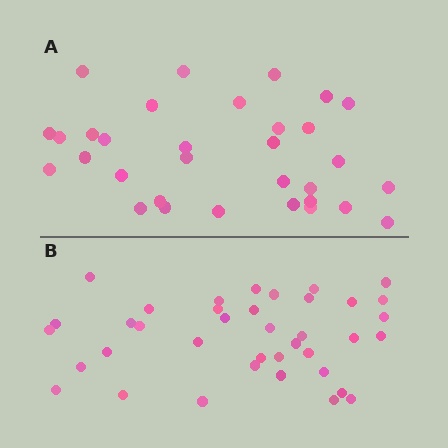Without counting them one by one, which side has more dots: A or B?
Region B (the bottom region) has more dots.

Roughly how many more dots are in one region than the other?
Region B has about 6 more dots than region A.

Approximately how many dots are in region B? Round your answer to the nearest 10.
About 40 dots. (The exact count is 38, which rounds to 40.)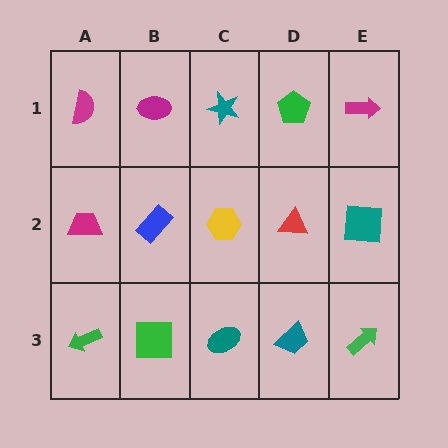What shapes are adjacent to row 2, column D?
A green pentagon (row 1, column D), a teal trapezoid (row 3, column D), a yellow hexagon (row 2, column C), a teal square (row 2, column E).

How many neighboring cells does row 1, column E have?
2.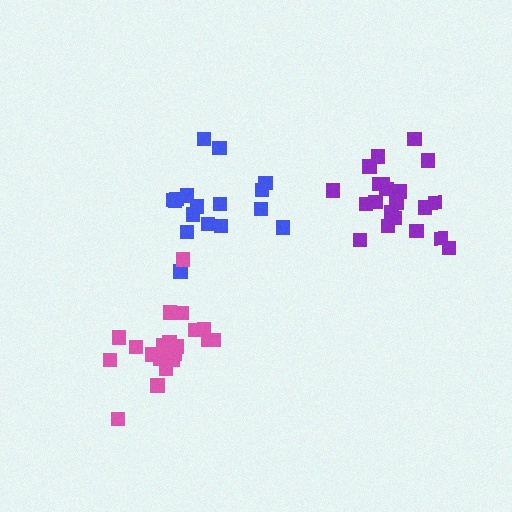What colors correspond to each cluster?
The clusters are colored: blue, pink, purple.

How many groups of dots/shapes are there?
There are 3 groups.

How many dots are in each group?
Group 1: 17 dots, Group 2: 21 dots, Group 3: 21 dots (59 total).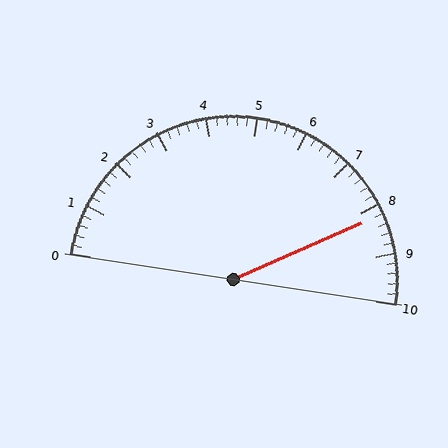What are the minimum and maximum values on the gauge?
The gauge ranges from 0 to 10.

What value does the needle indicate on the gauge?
The needle indicates approximately 8.2.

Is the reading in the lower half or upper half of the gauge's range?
The reading is in the upper half of the range (0 to 10).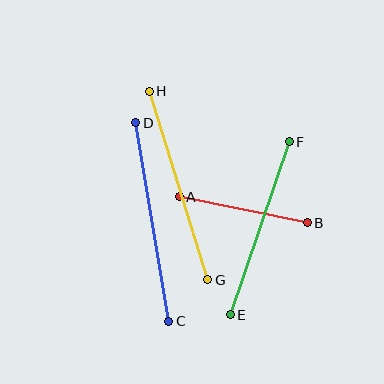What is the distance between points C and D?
The distance is approximately 201 pixels.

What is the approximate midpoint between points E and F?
The midpoint is at approximately (260, 228) pixels.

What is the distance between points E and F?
The distance is approximately 183 pixels.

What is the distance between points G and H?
The distance is approximately 197 pixels.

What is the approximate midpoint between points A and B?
The midpoint is at approximately (243, 210) pixels.